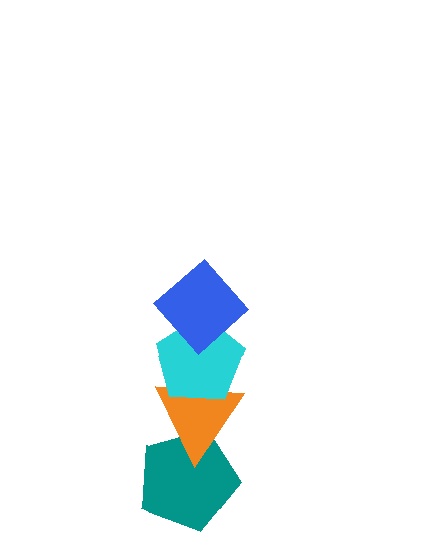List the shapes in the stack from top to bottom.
From top to bottom: the blue diamond, the cyan pentagon, the orange triangle, the teal pentagon.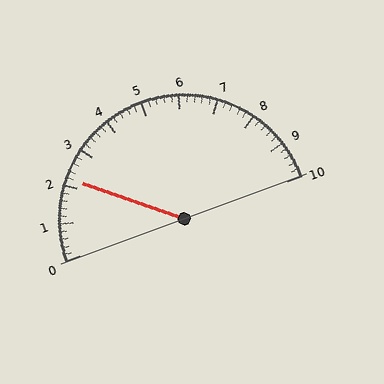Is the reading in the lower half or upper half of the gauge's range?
The reading is in the lower half of the range (0 to 10).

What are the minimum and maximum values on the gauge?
The gauge ranges from 0 to 10.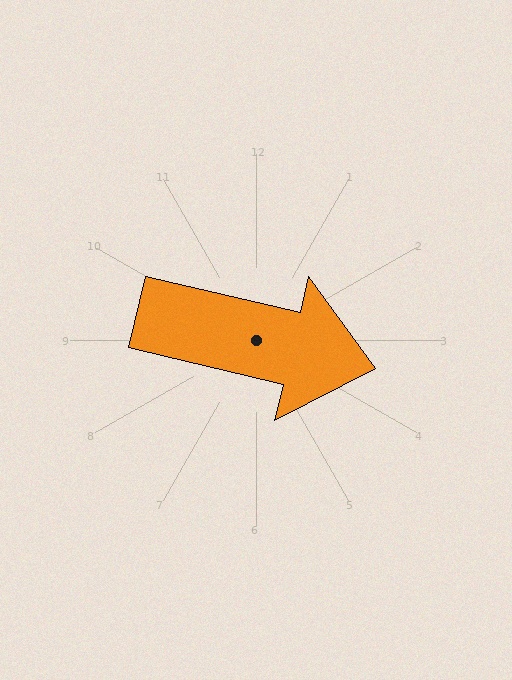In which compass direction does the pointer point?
East.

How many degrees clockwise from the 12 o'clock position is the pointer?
Approximately 103 degrees.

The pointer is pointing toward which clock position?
Roughly 3 o'clock.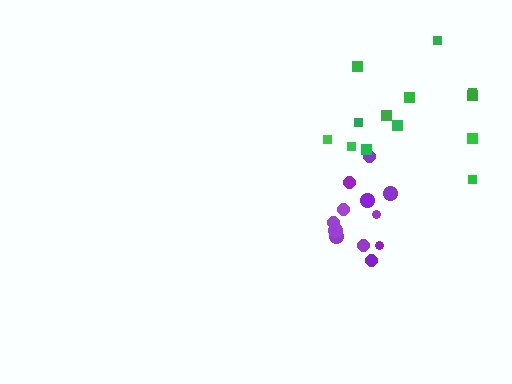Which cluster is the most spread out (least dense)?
Green.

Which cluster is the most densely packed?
Purple.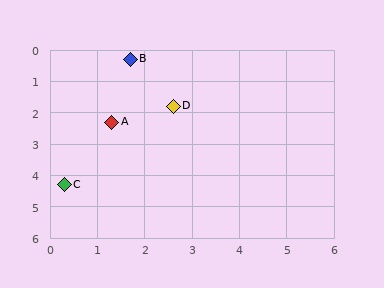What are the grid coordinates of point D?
Point D is at approximately (2.6, 1.8).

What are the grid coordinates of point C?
Point C is at approximately (0.3, 4.3).